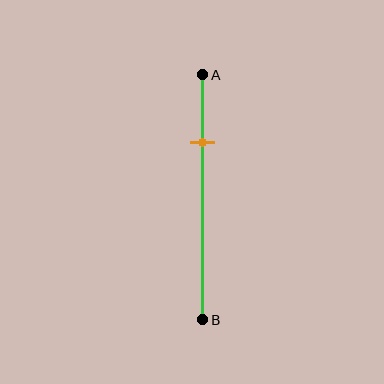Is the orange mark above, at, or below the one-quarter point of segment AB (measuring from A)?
The orange mark is approximately at the one-quarter point of segment AB.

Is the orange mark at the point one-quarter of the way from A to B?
Yes, the mark is approximately at the one-quarter point.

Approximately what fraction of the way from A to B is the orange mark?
The orange mark is approximately 30% of the way from A to B.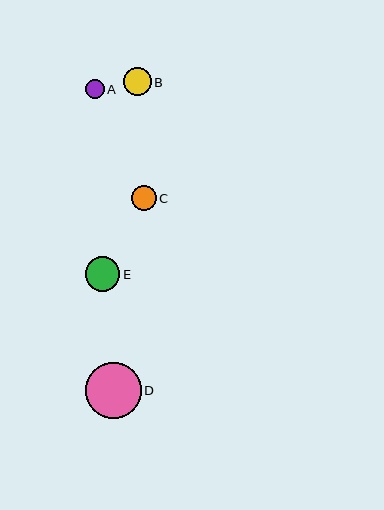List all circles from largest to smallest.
From largest to smallest: D, E, B, C, A.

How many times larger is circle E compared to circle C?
Circle E is approximately 1.4 times the size of circle C.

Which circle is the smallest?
Circle A is the smallest with a size of approximately 19 pixels.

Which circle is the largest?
Circle D is the largest with a size of approximately 56 pixels.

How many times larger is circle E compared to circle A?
Circle E is approximately 1.8 times the size of circle A.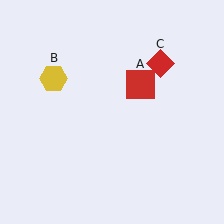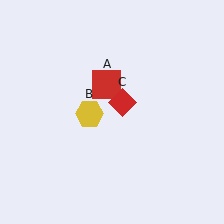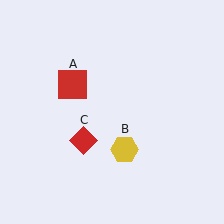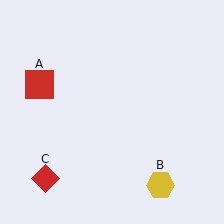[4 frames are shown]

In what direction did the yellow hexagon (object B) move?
The yellow hexagon (object B) moved down and to the right.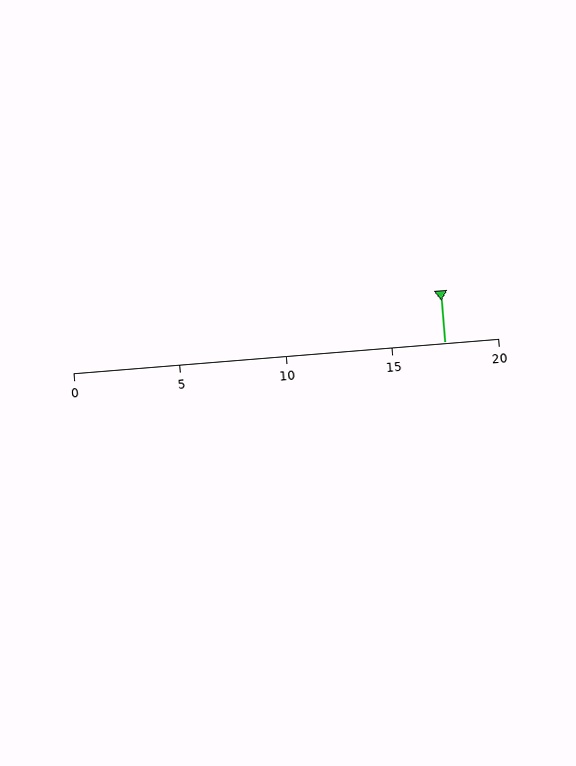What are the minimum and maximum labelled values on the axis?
The axis runs from 0 to 20.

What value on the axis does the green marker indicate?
The marker indicates approximately 17.5.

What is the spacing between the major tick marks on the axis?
The major ticks are spaced 5 apart.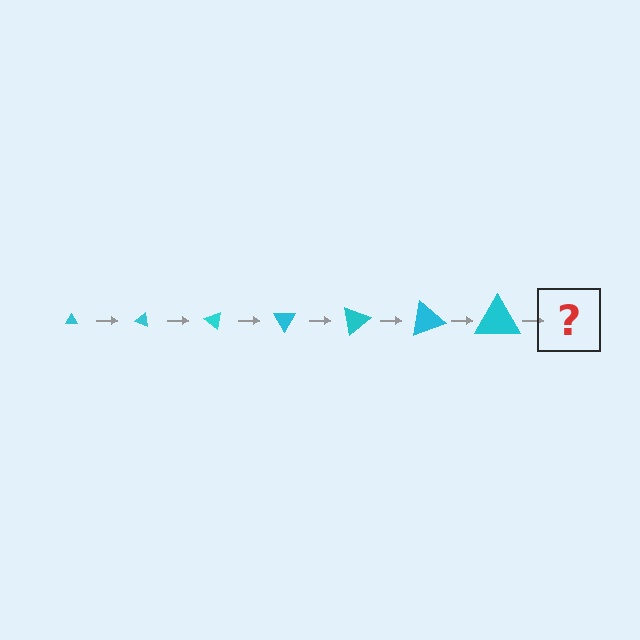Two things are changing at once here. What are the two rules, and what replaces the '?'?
The two rules are that the triangle grows larger each step and it rotates 20 degrees each step. The '?' should be a triangle, larger than the previous one and rotated 140 degrees from the start.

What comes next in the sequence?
The next element should be a triangle, larger than the previous one and rotated 140 degrees from the start.